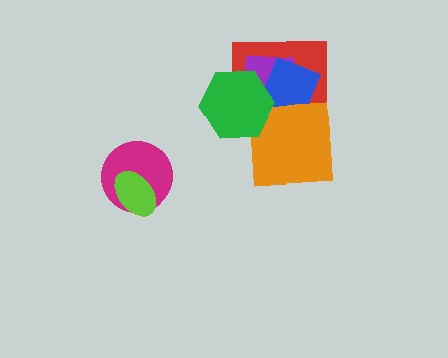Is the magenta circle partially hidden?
Yes, it is partially covered by another shape.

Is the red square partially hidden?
Yes, it is partially covered by another shape.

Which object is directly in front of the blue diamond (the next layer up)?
The orange square is directly in front of the blue diamond.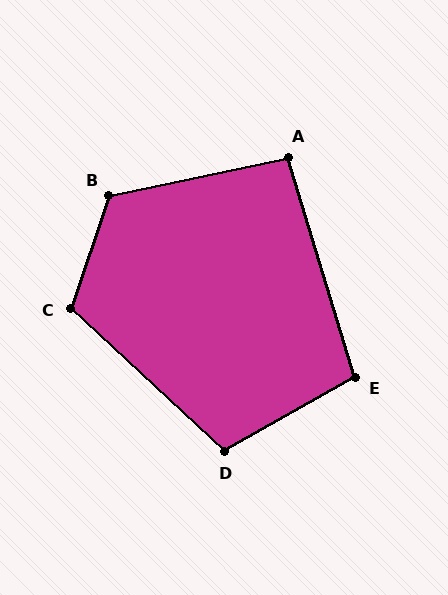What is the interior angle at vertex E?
Approximately 102 degrees (obtuse).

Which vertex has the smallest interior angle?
A, at approximately 95 degrees.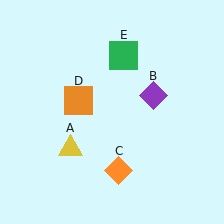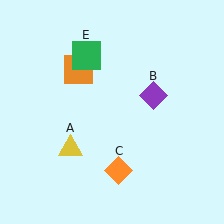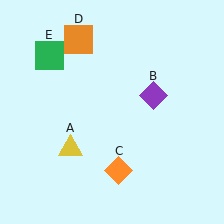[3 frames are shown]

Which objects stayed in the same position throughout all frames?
Yellow triangle (object A) and purple diamond (object B) and orange diamond (object C) remained stationary.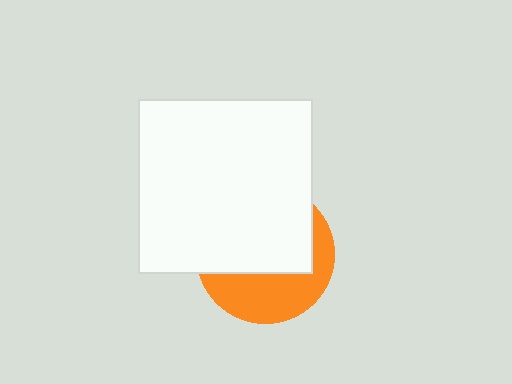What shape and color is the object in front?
The object in front is a white square.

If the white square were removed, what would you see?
You would see the complete orange circle.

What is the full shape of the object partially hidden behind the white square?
The partially hidden object is an orange circle.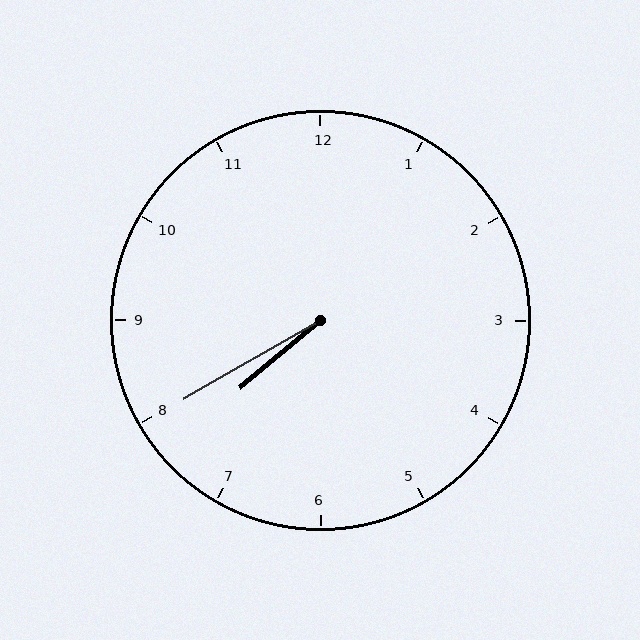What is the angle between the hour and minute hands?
Approximately 10 degrees.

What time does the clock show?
7:40.